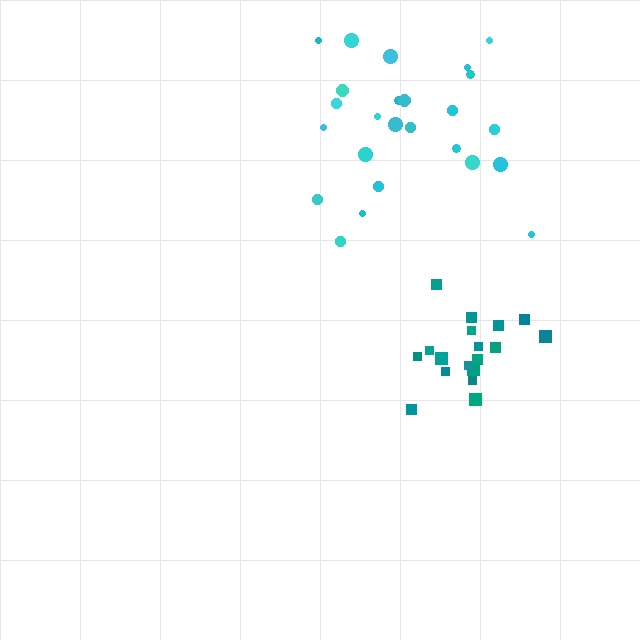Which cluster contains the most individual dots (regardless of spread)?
Cyan (25).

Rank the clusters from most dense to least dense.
teal, cyan.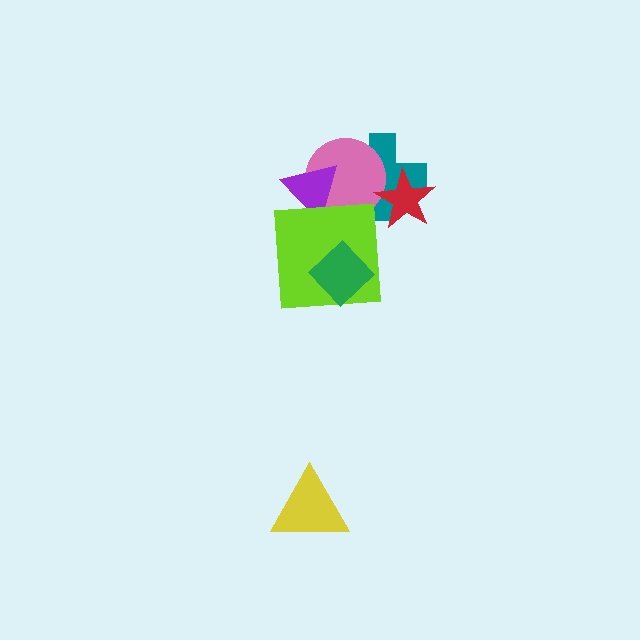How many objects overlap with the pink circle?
4 objects overlap with the pink circle.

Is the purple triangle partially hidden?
Yes, it is partially covered by another shape.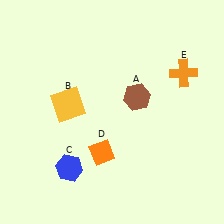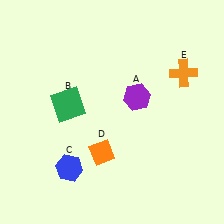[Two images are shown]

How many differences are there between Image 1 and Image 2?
There are 2 differences between the two images.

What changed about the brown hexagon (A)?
In Image 1, A is brown. In Image 2, it changed to purple.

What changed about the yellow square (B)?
In Image 1, B is yellow. In Image 2, it changed to green.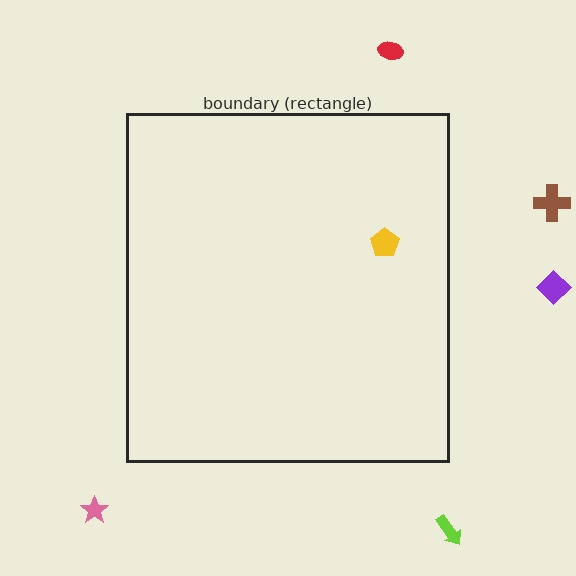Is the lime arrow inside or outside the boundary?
Outside.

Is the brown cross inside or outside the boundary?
Outside.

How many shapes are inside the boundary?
1 inside, 5 outside.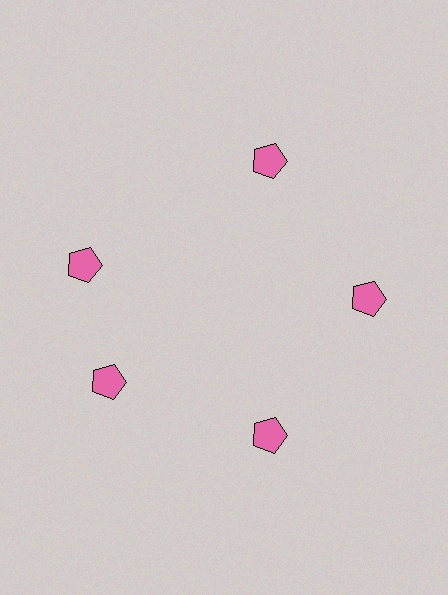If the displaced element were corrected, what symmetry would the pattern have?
It would have 5-fold rotational symmetry — the pattern would map onto itself every 72 degrees.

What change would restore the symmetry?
The symmetry would be restored by rotating it back into even spacing with its neighbors so that all 5 pentagons sit at equal angles and equal distance from the center.